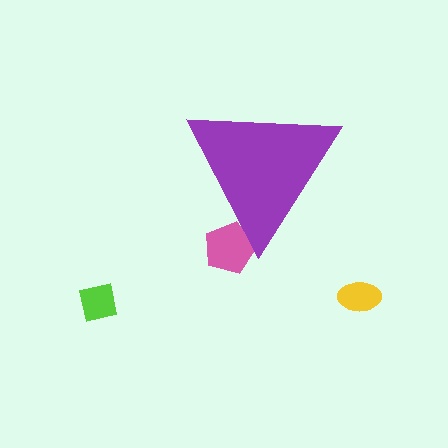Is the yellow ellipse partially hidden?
No, the yellow ellipse is fully visible.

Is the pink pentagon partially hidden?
Yes, the pink pentagon is partially hidden behind the purple triangle.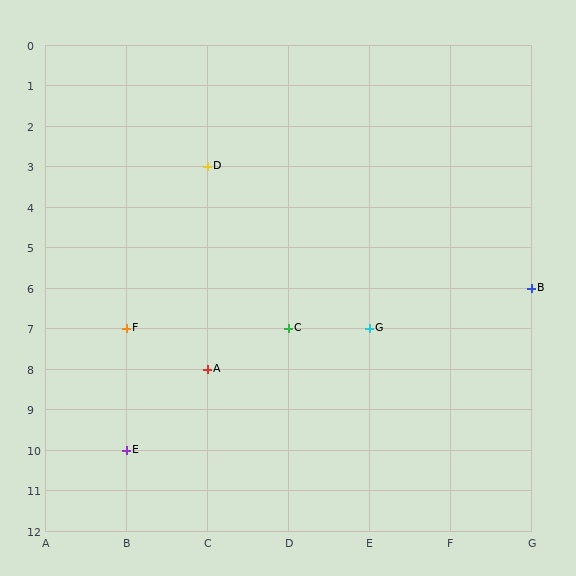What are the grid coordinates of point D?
Point D is at grid coordinates (C, 3).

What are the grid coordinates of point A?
Point A is at grid coordinates (C, 8).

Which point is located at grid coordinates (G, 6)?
Point B is at (G, 6).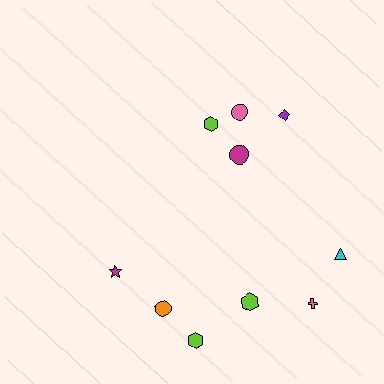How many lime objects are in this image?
There are 3 lime objects.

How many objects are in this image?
There are 10 objects.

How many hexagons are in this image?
There are 3 hexagons.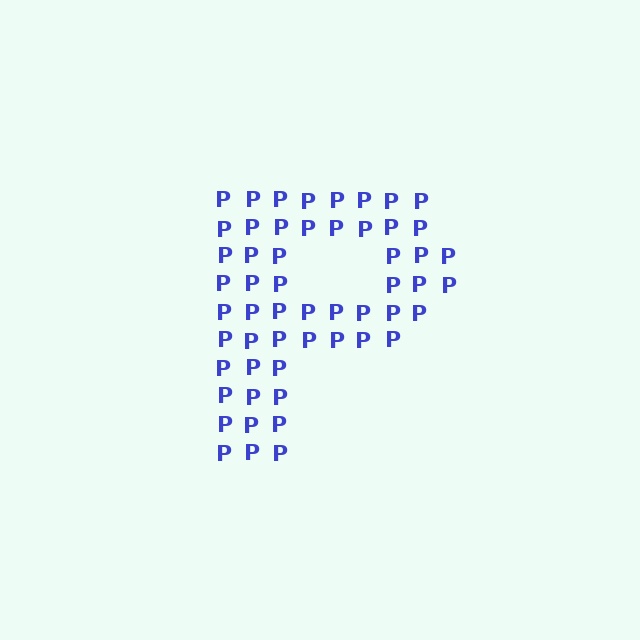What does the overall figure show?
The overall figure shows the letter P.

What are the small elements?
The small elements are letter P's.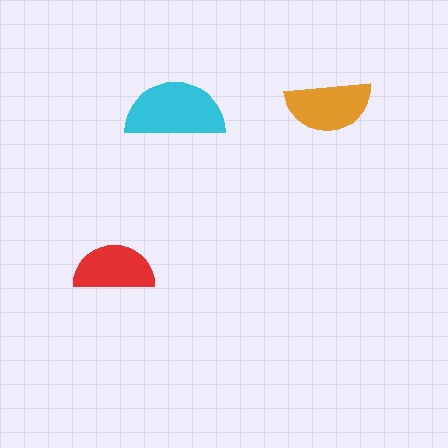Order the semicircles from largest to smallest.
the cyan one, the orange one, the red one.